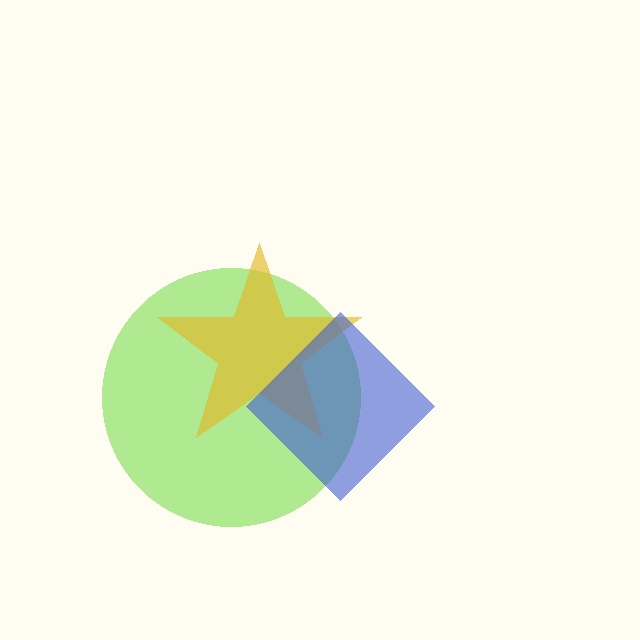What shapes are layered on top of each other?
The layered shapes are: a lime circle, a yellow star, a blue diamond.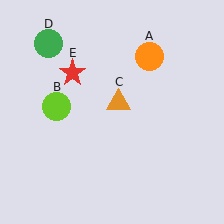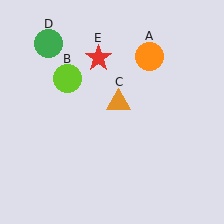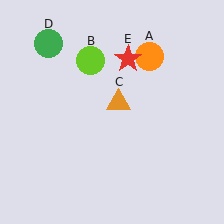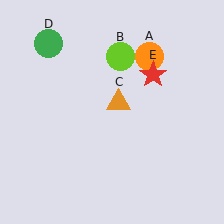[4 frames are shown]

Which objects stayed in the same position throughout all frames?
Orange circle (object A) and orange triangle (object C) and green circle (object D) remained stationary.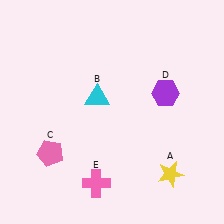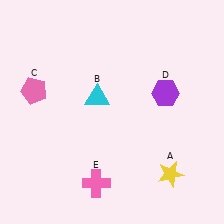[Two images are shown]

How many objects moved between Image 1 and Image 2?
1 object moved between the two images.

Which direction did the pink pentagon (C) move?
The pink pentagon (C) moved up.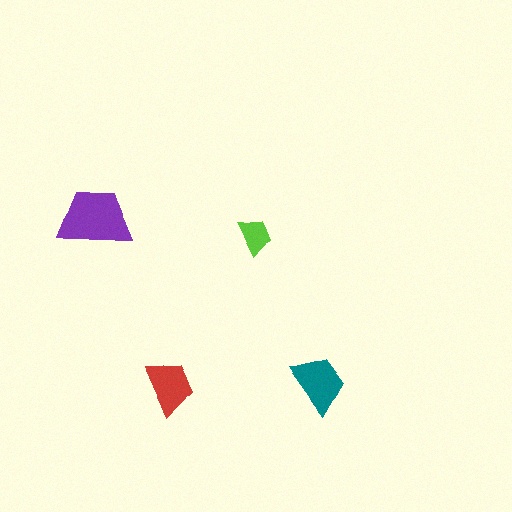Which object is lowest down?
The red trapezoid is bottommost.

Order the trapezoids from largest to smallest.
the purple one, the teal one, the red one, the lime one.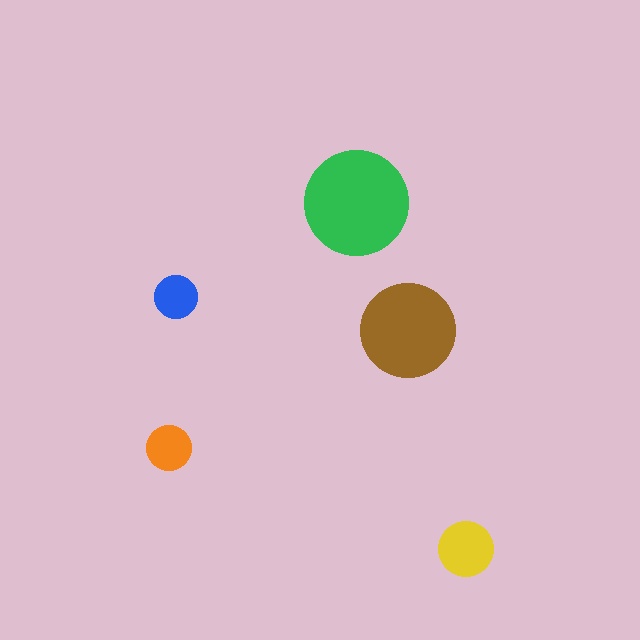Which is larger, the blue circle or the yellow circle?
The yellow one.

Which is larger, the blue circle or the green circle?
The green one.